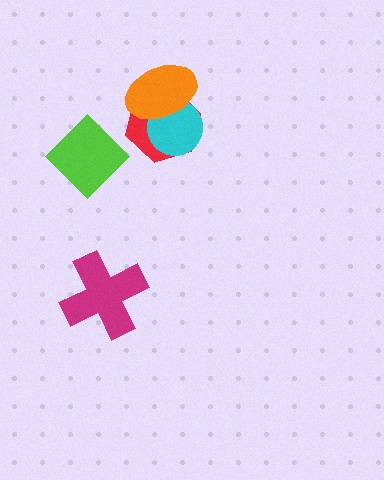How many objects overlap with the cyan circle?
2 objects overlap with the cyan circle.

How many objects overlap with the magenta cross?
0 objects overlap with the magenta cross.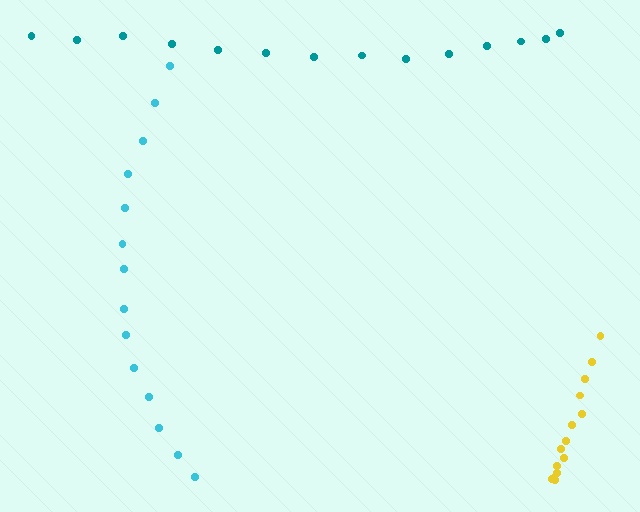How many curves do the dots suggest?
There are 3 distinct paths.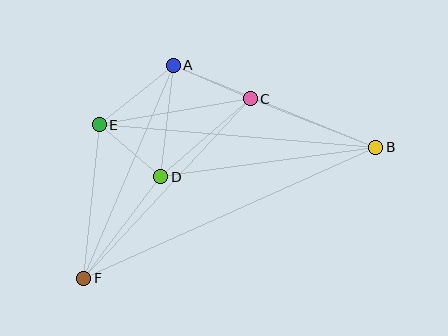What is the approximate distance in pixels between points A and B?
The distance between A and B is approximately 219 pixels.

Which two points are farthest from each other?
Points B and F are farthest from each other.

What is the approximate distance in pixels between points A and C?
The distance between A and C is approximately 84 pixels.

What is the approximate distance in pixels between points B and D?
The distance between B and D is approximately 217 pixels.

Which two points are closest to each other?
Points D and E are closest to each other.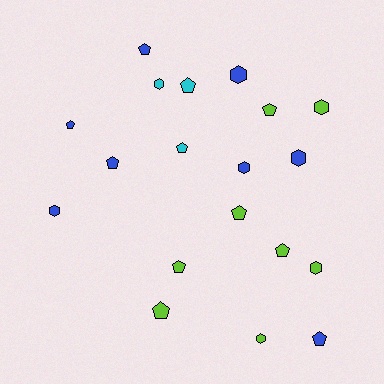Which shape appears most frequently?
Pentagon, with 11 objects.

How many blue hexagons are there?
There are 4 blue hexagons.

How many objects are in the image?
There are 19 objects.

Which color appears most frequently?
Blue, with 8 objects.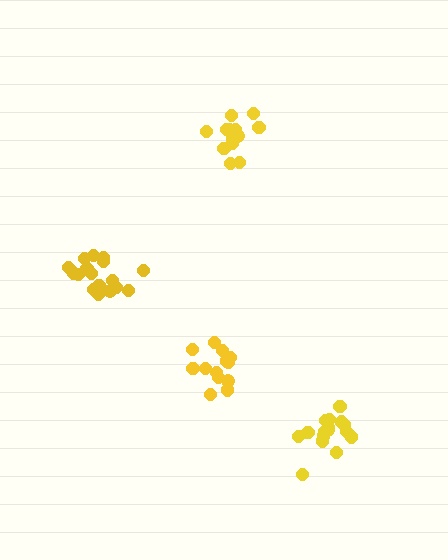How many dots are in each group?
Group 1: 13 dots, Group 2: 16 dots, Group 3: 13 dots, Group 4: 17 dots (59 total).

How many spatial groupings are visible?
There are 4 spatial groupings.